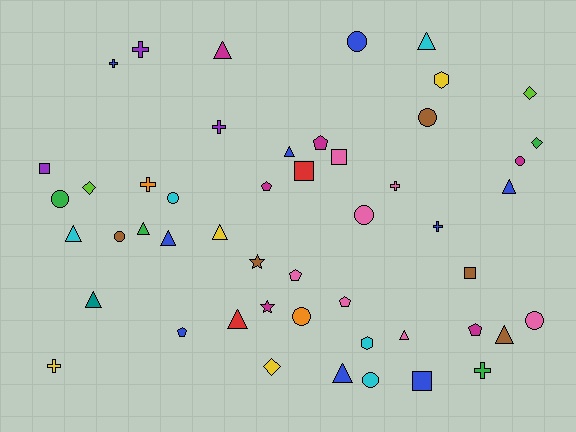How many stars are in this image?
There are 2 stars.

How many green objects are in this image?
There are 4 green objects.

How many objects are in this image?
There are 50 objects.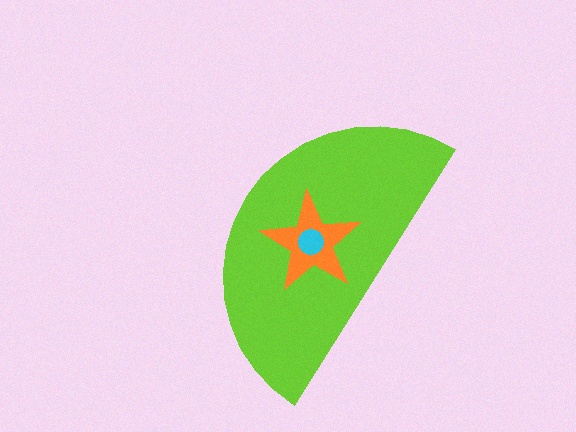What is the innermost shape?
The cyan circle.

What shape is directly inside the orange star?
The cyan circle.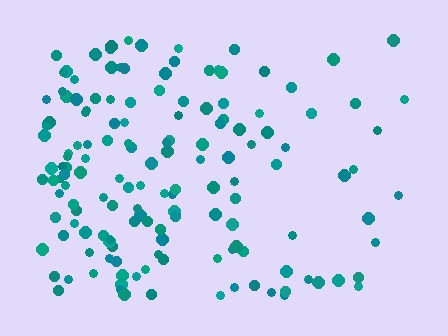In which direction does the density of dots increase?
From right to left, with the left side densest.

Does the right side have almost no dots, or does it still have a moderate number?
Still a moderate number, just noticeably fewer than the left.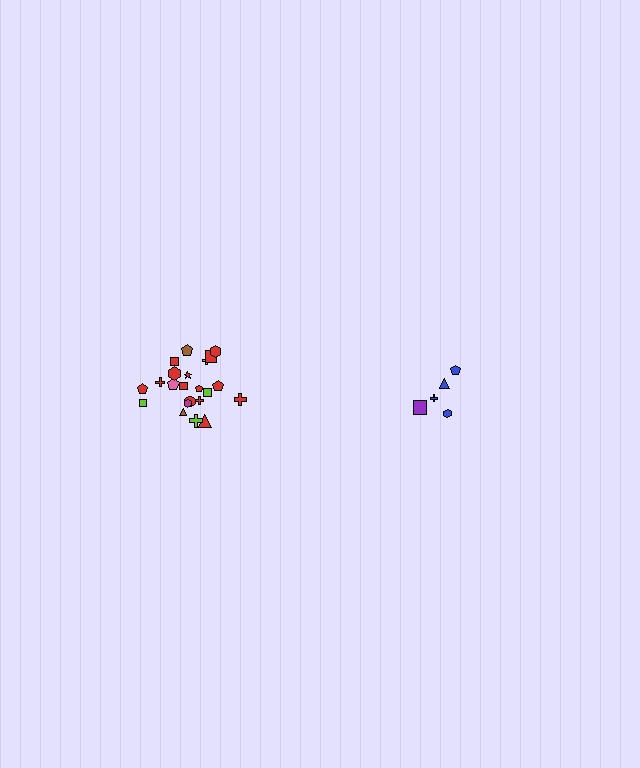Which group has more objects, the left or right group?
The left group.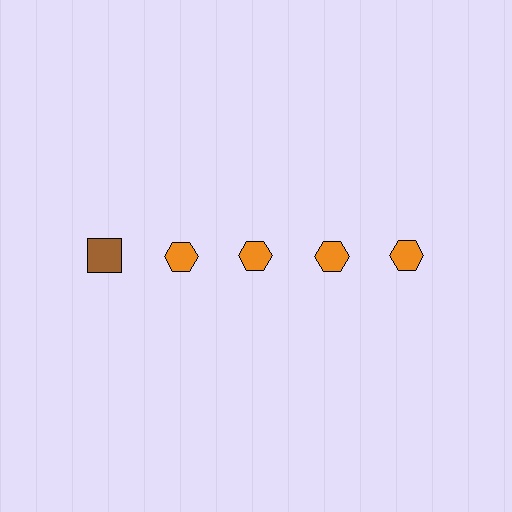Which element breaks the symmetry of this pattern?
The brown square in the top row, leftmost column breaks the symmetry. All other shapes are orange hexagons.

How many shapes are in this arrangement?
There are 5 shapes arranged in a grid pattern.